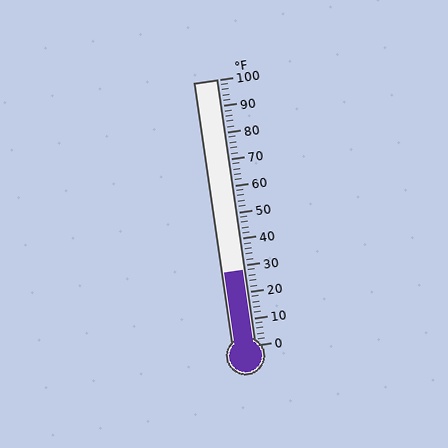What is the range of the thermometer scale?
The thermometer scale ranges from 0°F to 100°F.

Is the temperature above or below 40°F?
The temperature is below 40°F.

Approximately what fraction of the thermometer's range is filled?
The thermometer is filled to approximately 30% of its range.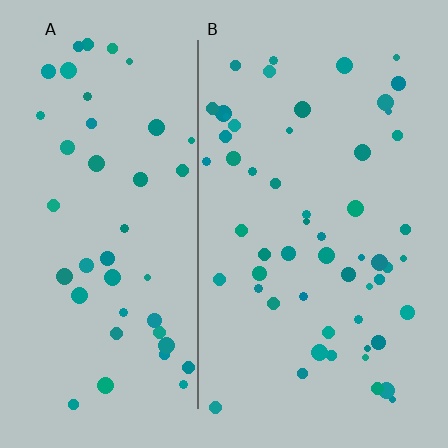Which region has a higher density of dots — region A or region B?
B (the right).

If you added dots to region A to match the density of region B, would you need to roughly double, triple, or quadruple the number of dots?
Approximately double.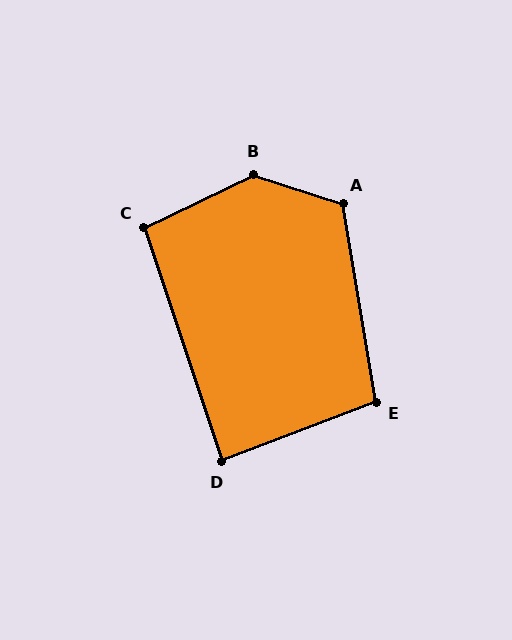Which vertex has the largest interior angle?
B, at approximately 136 degrees.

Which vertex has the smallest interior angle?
D, at approximately 87 degrees.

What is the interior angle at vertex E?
Approximately 102 degrees (obtuse).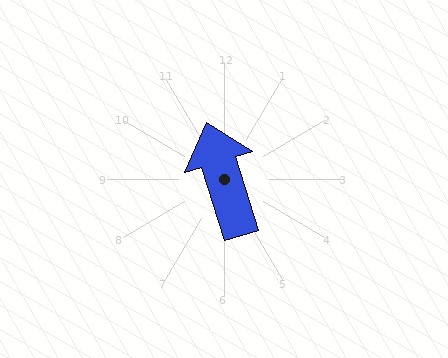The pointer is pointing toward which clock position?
Roughly 11 o'clock.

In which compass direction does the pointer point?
North.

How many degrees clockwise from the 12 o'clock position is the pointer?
Approximately 342 degrees.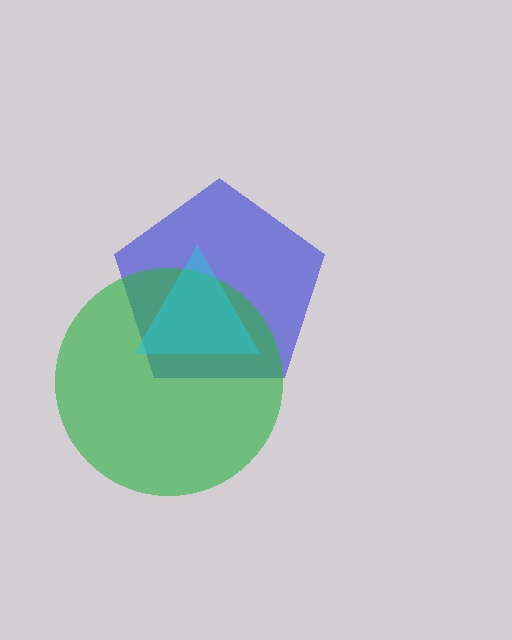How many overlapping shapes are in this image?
There are 3 overlapping shapes in the image.